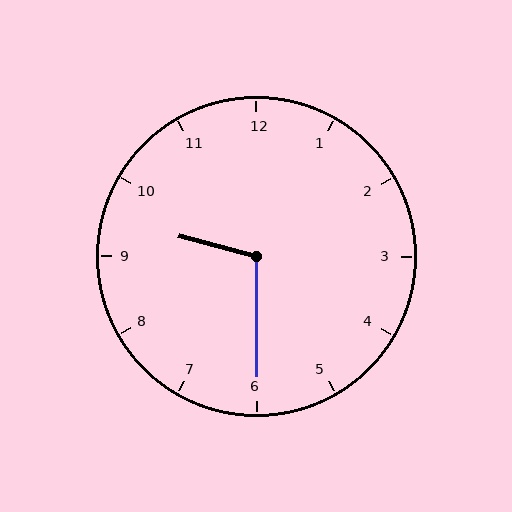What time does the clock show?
9:30.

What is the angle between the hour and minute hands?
Approximately 105 degrees.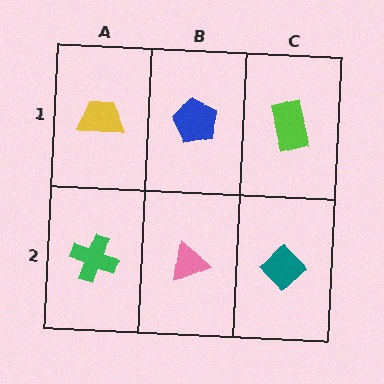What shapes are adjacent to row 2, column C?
A lime rectangle (row 1, column C), a pink triangle (row 2, column B).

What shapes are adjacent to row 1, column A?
A green cross (row 2, column A), a blue pentagon (row 1, column B).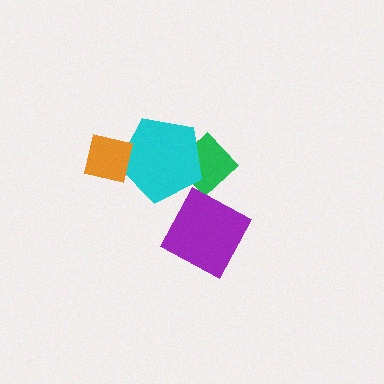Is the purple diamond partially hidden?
No, no other shape covers it.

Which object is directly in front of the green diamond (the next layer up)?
The cyan pentagon is directly in front of the green diamond.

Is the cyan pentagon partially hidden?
Yes, it is partially covered by another shape.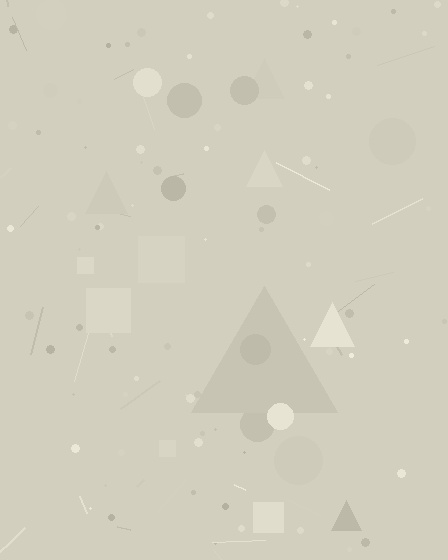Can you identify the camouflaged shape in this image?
The camouflaged shape is a triangle.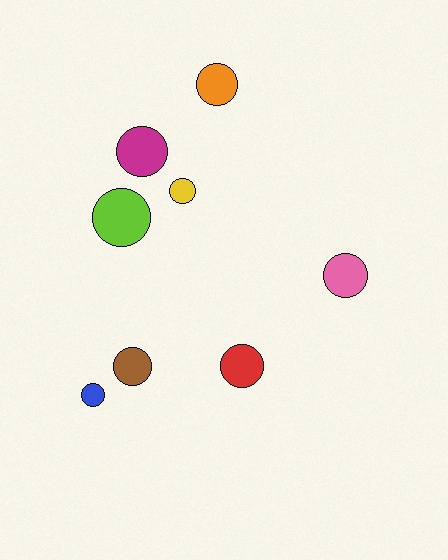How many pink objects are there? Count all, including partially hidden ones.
There is 1 pink object.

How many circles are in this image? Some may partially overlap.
There are 8 circles.